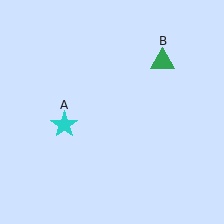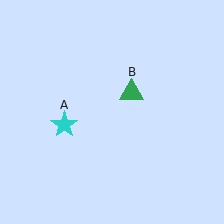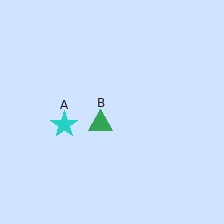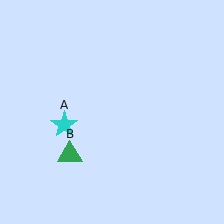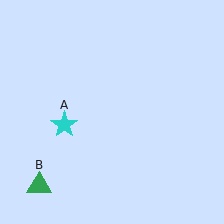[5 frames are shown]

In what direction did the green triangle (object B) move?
The green triangle (object B) moved down and to the left.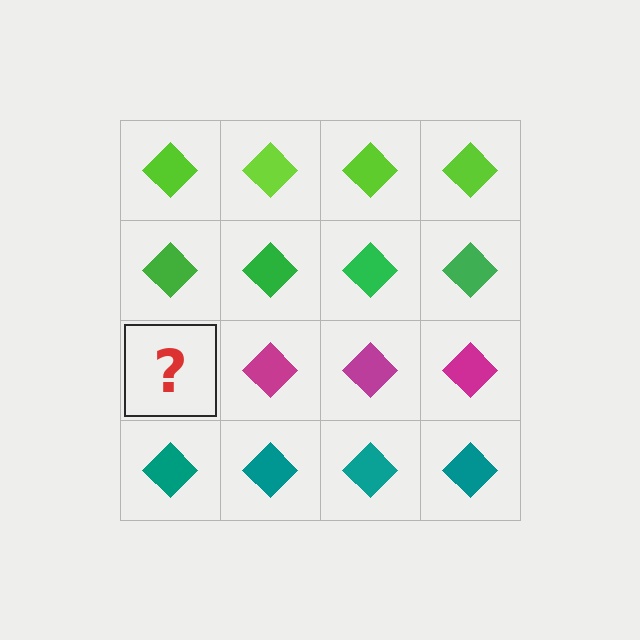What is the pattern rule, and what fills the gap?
The rule is that each row has a consistent color. The gap should be filled with a magenta diamond.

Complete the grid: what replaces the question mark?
The question mark should be replaced with a magenta diamond.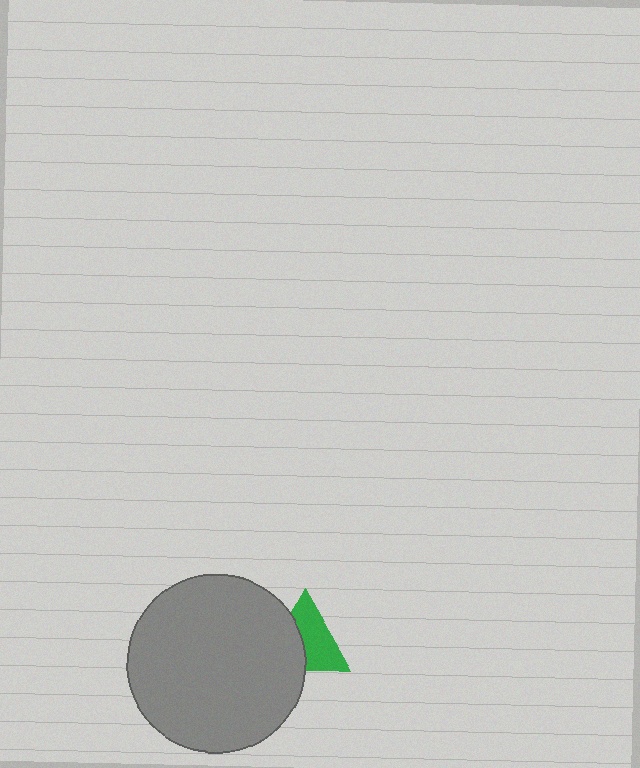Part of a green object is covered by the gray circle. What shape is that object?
It is a triangle.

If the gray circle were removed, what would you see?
You would see the complete green triangle.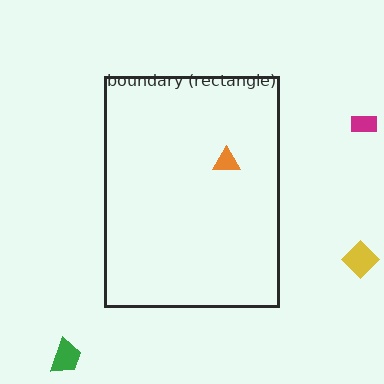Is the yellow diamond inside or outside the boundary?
Outside.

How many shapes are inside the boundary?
1 inside, 3 outside.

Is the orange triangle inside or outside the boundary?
Inside.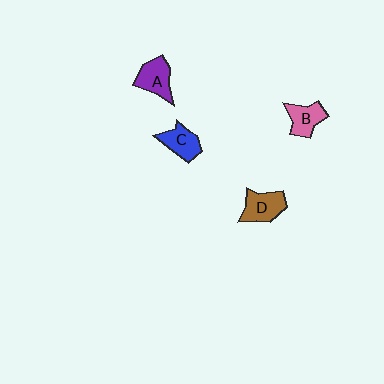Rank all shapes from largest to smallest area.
From largest to smallest: D (brown), A (purple), C (blue), B (pink).